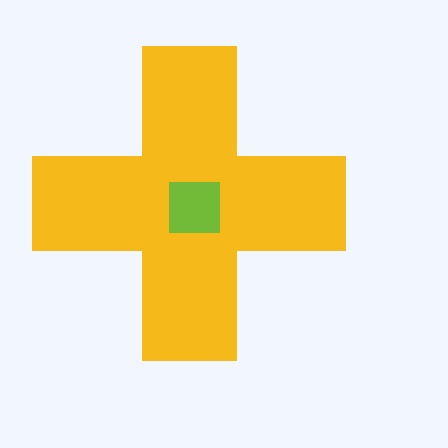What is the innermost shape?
The lime square.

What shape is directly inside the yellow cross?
The lime square.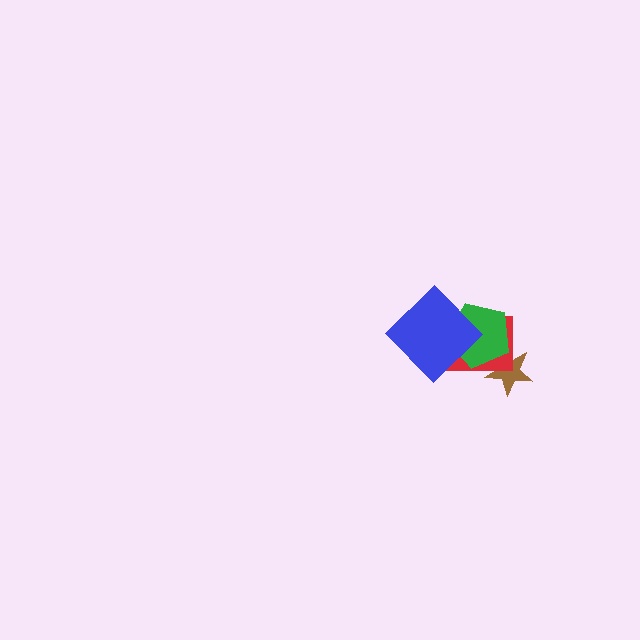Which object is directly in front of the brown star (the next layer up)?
The red rectangle is directly in front of the brown star.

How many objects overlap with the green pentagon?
3 objects overlap with the green pentagon.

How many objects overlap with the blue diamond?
2 objects overlap with the blue diamond.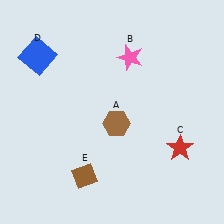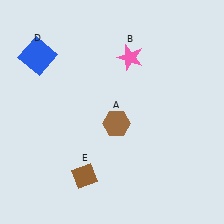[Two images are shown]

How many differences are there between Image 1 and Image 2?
There is 1 difference between the two images.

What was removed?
The red star (C) was removed in Image 2.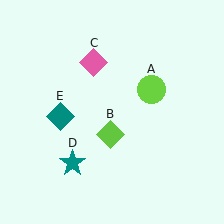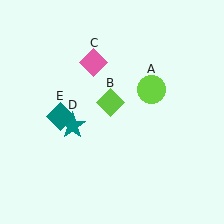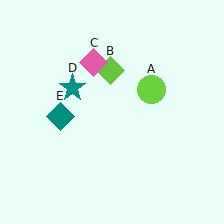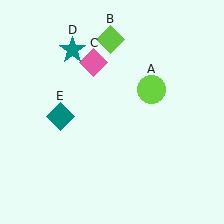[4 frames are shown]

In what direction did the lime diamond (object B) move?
The lime diamond (object B) moved up.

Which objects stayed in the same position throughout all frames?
Lime circle (object A) and pink diamond (object C) and teal diamond (object E) remained stationary.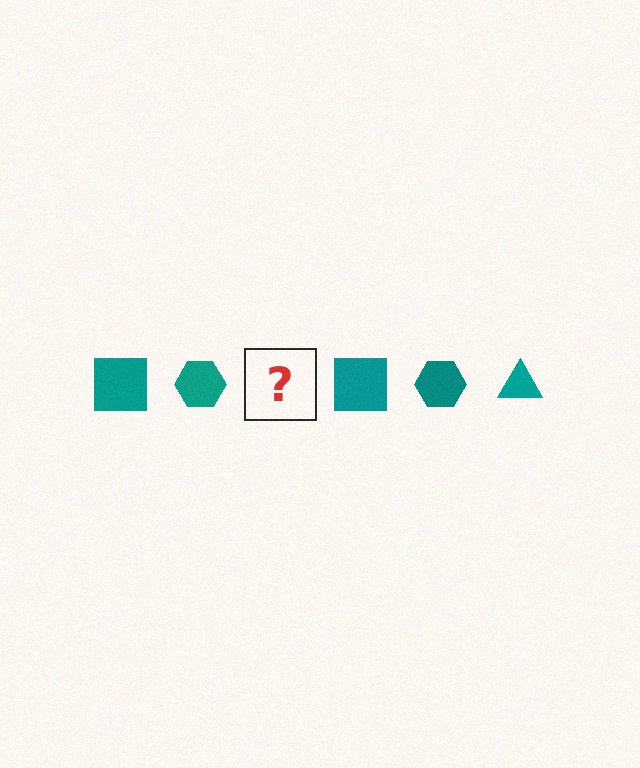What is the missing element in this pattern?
The missing element is a teal triangle.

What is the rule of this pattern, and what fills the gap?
The rule is that the pattern cycles through square, hexagon, triangle shapes in teal. The gap should be filled with a teal triangle.